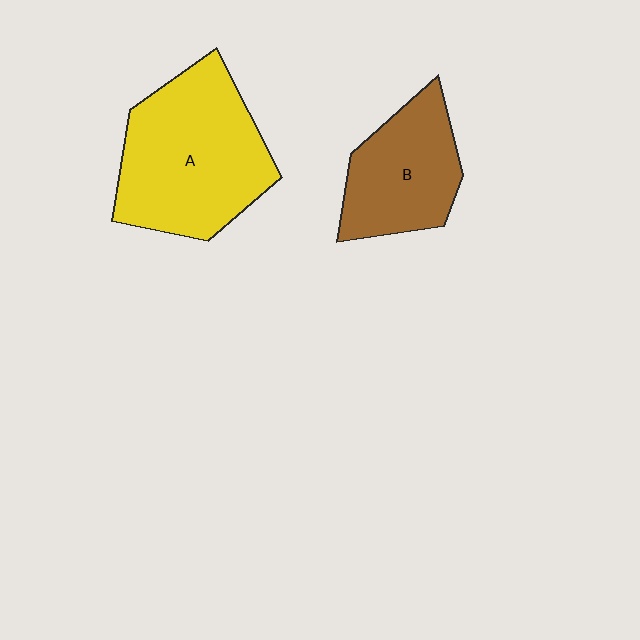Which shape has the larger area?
Shape A (yellow).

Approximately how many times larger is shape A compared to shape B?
Approximately 1.6 times.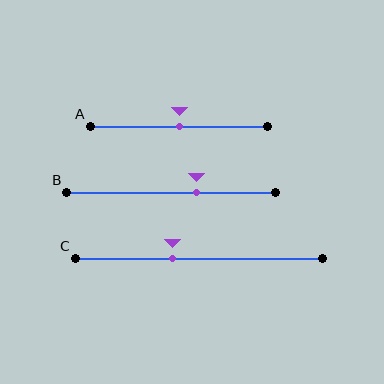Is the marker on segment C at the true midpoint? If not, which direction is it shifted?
No, the marker on segment C is shifted to the left by about 11% of the segment length.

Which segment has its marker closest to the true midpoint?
Segment A has its marker closest to the true midpoint.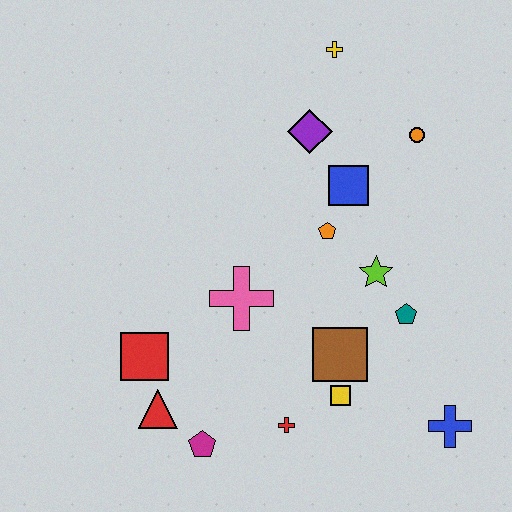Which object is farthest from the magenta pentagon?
The yellow cross is farthest from the magenta pentagon.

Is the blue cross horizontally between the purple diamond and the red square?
No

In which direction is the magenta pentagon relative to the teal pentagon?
The magenta pentagon is to the left of the teal pentagon.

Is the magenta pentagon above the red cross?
No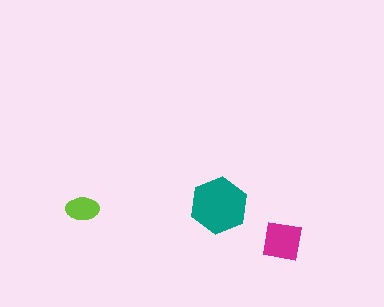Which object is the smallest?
The lime ellipse.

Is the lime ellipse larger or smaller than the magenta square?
Smaller.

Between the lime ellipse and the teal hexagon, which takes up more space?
The teal hexagon.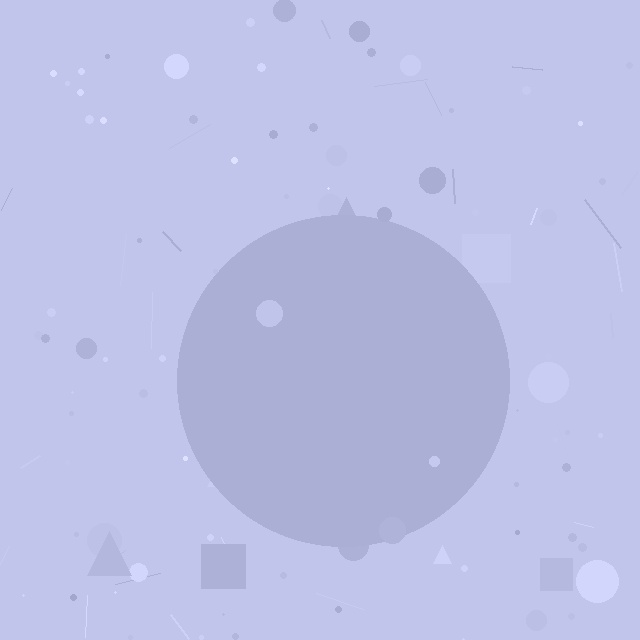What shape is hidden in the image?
A circle is hidden in the image.